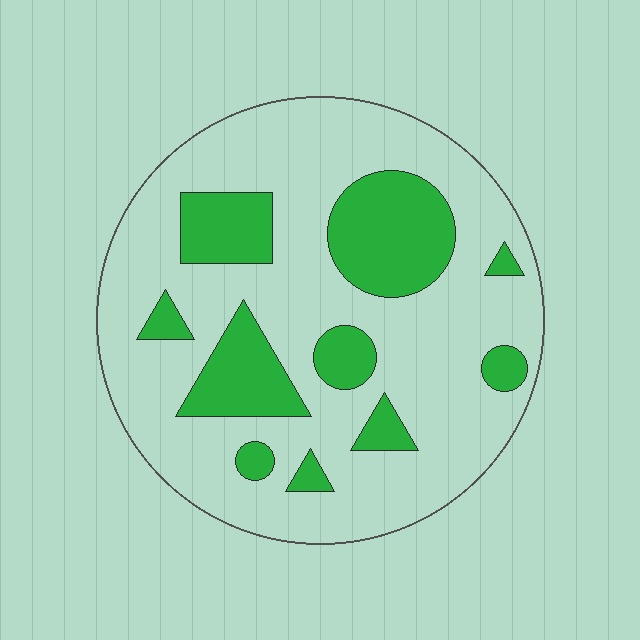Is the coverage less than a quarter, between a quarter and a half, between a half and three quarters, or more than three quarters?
Less than a quarter.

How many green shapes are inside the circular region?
10.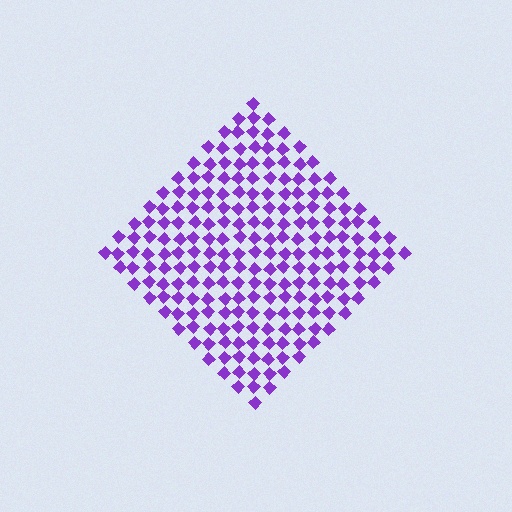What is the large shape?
The large shape is a diamond.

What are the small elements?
The small elements are diamonds.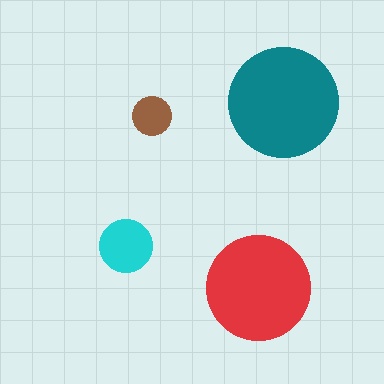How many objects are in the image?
There are 4 objects in the image.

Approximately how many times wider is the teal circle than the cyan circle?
About 2 times wider.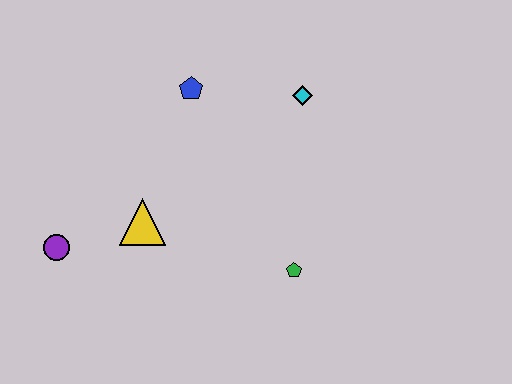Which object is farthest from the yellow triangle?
The cyan diamond is farthest from the yellow triangle.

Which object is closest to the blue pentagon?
The cyan diamond is closest to the blue pentagon.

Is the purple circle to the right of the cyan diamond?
No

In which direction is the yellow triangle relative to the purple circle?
The yellow triangle is to the right of the purple circle.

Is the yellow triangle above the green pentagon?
Yes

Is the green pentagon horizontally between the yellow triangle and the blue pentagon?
No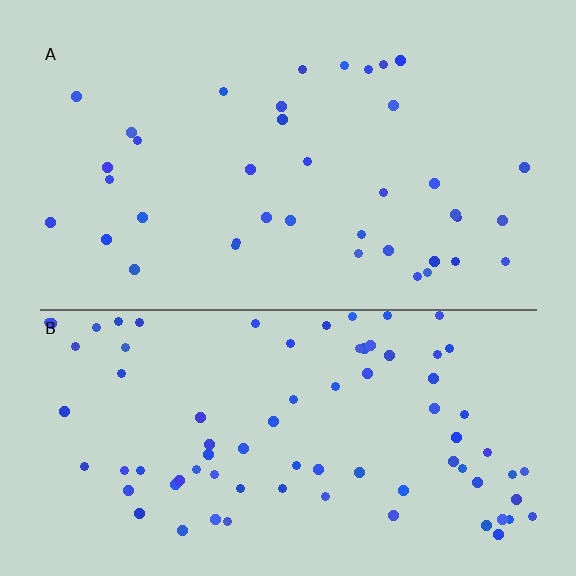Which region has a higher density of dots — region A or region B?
B (the bottom).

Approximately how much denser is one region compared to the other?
Approximately 2.0× — region B over region A.